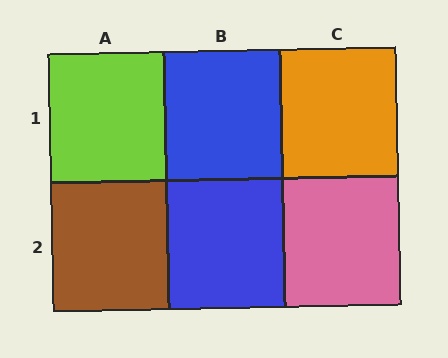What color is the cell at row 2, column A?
Brown.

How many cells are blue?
2 cells are blue.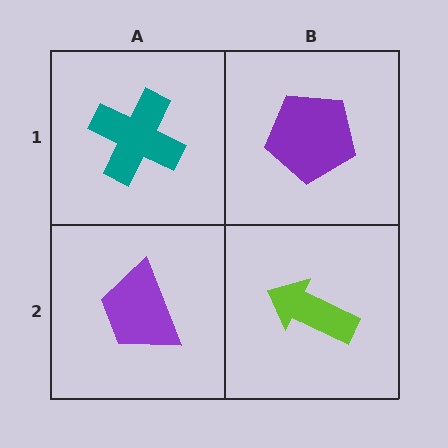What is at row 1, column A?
A teal cross.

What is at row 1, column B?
A purple pentagon.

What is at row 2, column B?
A lime arrow.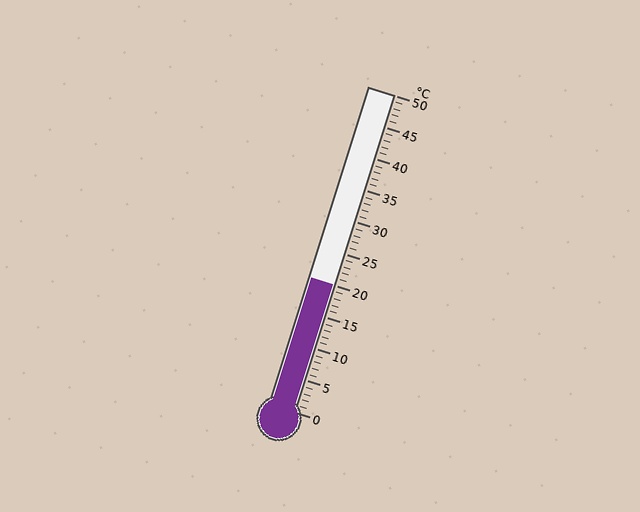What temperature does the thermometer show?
The thermometer shows approximately 20°C.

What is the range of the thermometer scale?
The thermometer scale ranges from 0°C to 50°C.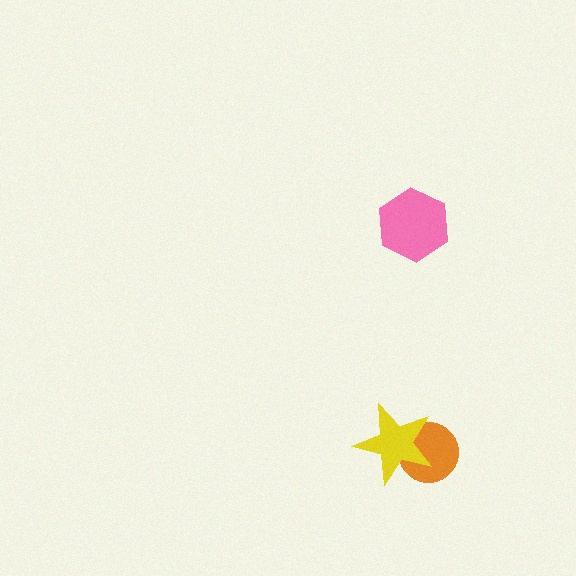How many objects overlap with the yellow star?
1 object overlaps with the yellow star.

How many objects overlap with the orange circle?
1 object overlaps with the orange circle.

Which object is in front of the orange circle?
The yellow star is in front of the orange circle.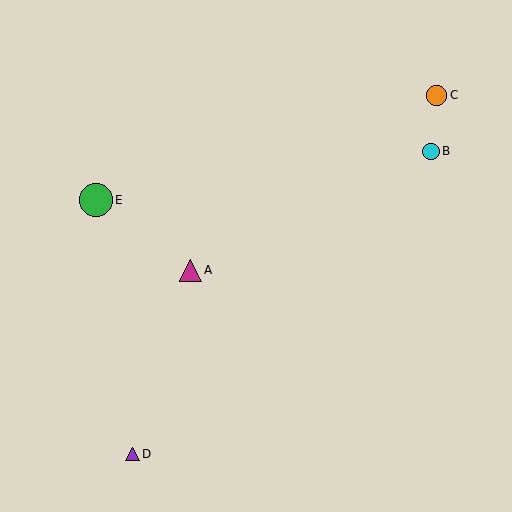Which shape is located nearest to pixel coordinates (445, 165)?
The cyan circle (labeled B) at (431, 151) is nearest to that location.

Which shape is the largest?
The green circle (labeled E) is the largest.